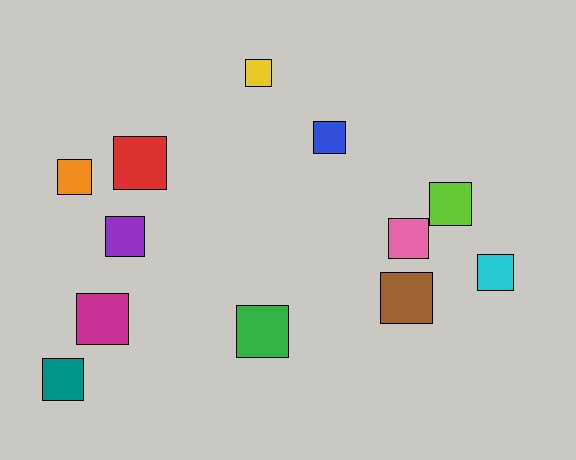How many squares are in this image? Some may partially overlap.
There are 12 squares.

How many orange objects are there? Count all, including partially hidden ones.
There is 1 orange object.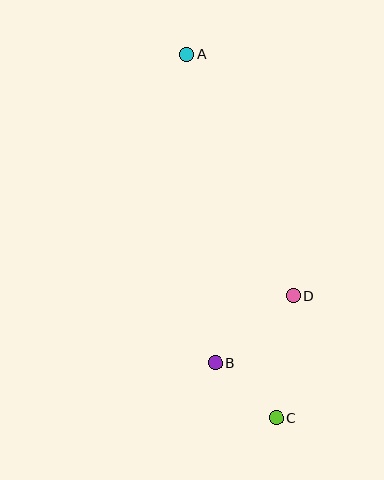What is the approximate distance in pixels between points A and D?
The distance between A and D is approximately 264 pixels.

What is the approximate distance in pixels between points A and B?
The distance between A and B is approximately 310 pixels.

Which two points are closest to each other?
Points B and C are closest to each other.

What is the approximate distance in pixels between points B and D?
The distance between B and D is approximately 103 pixels.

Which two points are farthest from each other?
Points A and C are farthest from each other.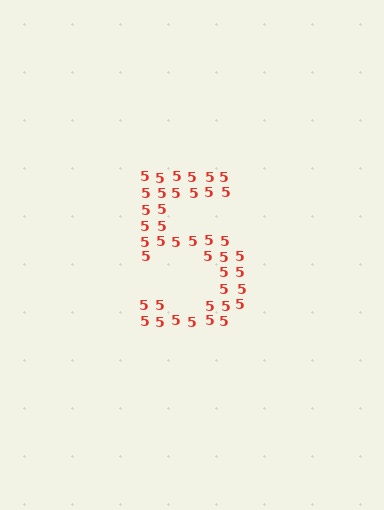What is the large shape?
The large shape is the digit 5.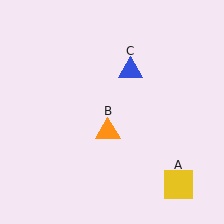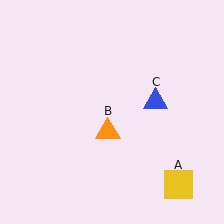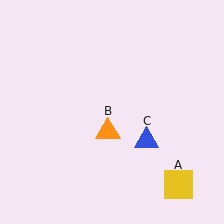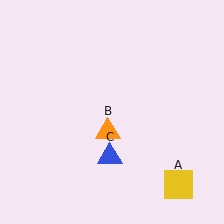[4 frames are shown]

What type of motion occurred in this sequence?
The blue triangle (object C) rotated clockwise around the center of the scene.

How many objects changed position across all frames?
1 object changed position: blue triangle (object C).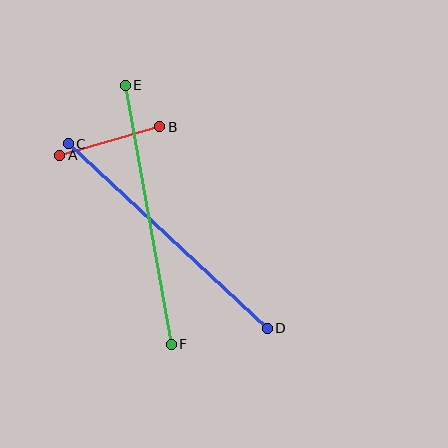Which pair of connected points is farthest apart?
Points C and D are farthest apart.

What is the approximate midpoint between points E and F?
The midpoint is at approximately (148, 215) pixels.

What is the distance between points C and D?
The distance is approximately 272 pixels.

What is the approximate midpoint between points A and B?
The midpoint is at approximately (110, 141) pixels.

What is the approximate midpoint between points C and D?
The midpoint is at approximately (168, 236) pixels.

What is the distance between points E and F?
The distance is approximately 263 pixels.